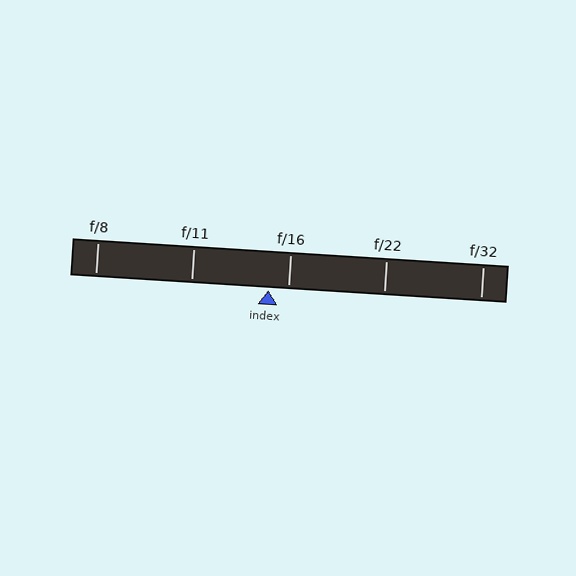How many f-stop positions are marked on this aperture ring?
There are 5 f-stop positions marked.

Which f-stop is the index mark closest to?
The index mark is closest to f/16.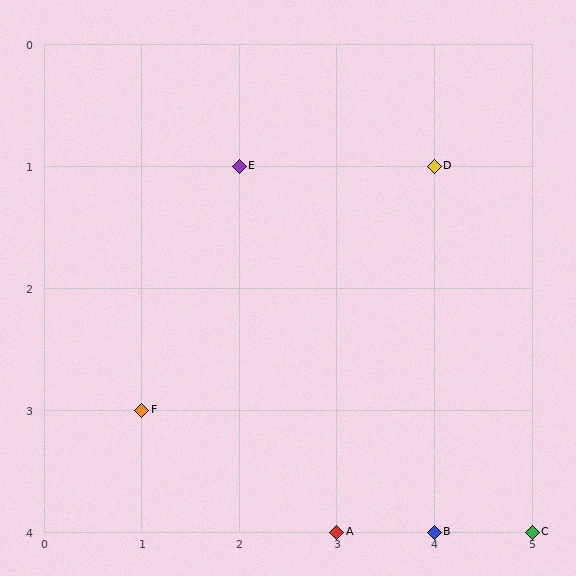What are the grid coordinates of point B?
Point B is at grid coordinates (4, 4).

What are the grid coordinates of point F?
Point F is at grid coordinates (1, 3).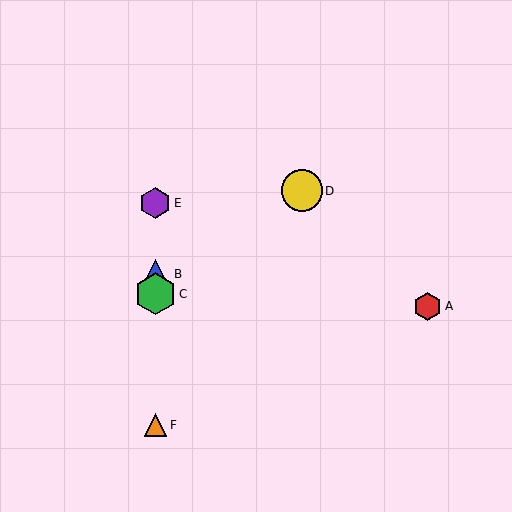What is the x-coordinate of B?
Object B is at x≈155.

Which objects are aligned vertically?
Objects B, C, E, F are aligned vertically.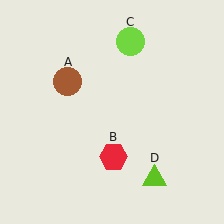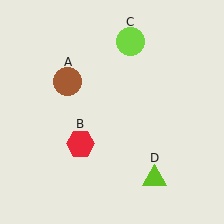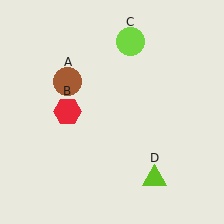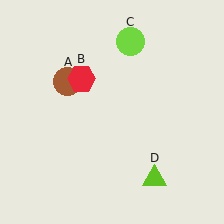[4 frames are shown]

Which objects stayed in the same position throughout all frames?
Brown circle (object A) and lime circle (object C) and lime triangle (object D) remained stationary.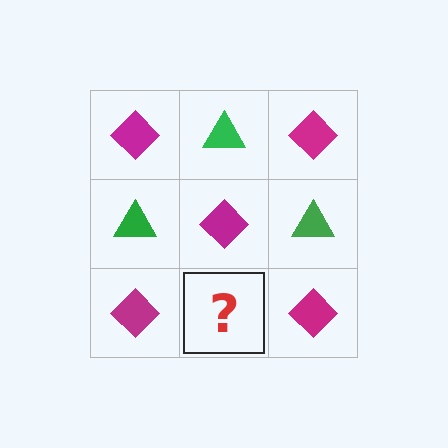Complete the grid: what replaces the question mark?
The question mark should be replaced with a green triangle.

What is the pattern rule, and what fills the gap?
The rule is that it alternates magenta diamond and green triangle in a checkerboard pattern. The gap should be filled with a green triangle.